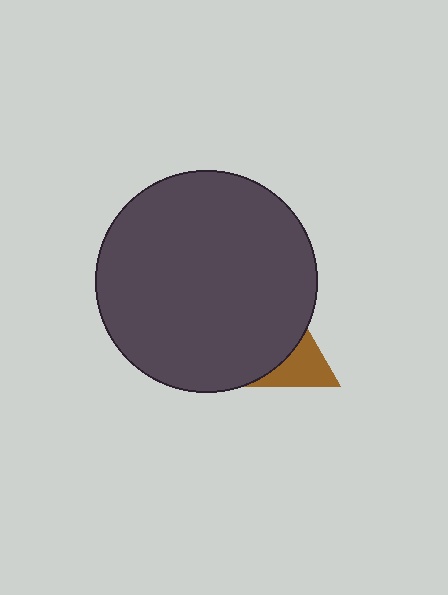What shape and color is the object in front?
The object in front is a dark gray circle.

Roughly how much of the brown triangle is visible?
About half of it is visible (roughly 45%).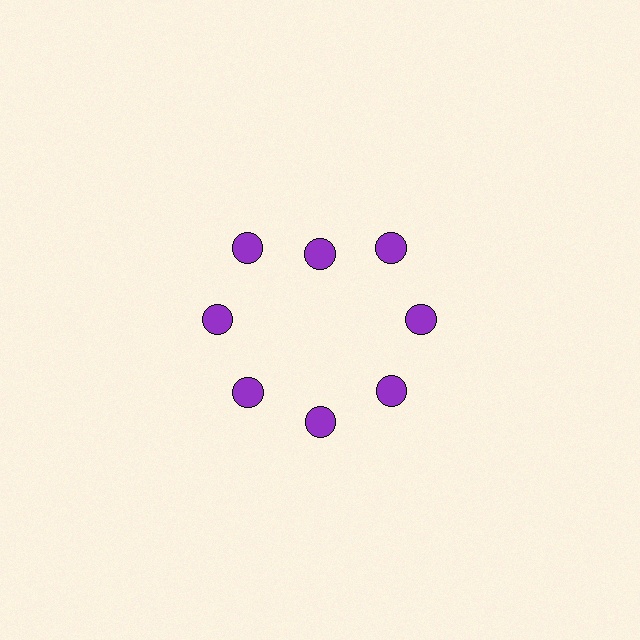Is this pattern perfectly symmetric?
No. The 8 purple circles are arranged in a ring, but one element near the 12 o'clock position is pulled inward toward the center, breaking the 8-fold rotational symmetry.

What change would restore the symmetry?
The symmetry would be restored by moving it outward, back onto the ring so that all 8 circles sit at equal angles and equal distance from the center.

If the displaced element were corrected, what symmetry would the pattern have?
It would have 8-fold rotational symmetry — the pattern would map onto itself every 45 degrees.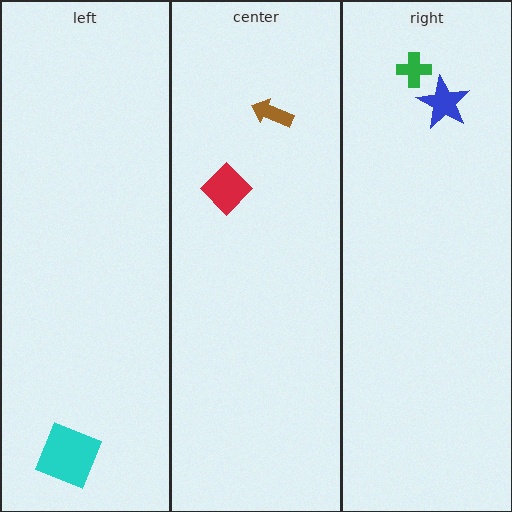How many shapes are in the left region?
1.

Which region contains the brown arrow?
The center region.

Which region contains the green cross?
The right region.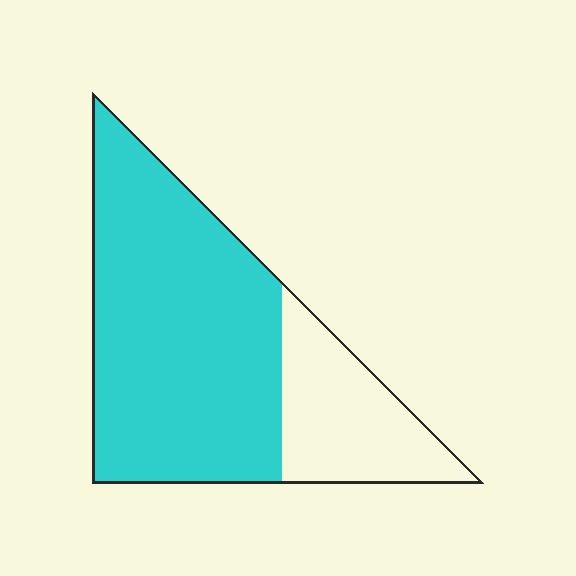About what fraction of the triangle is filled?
About three quarters (3/4).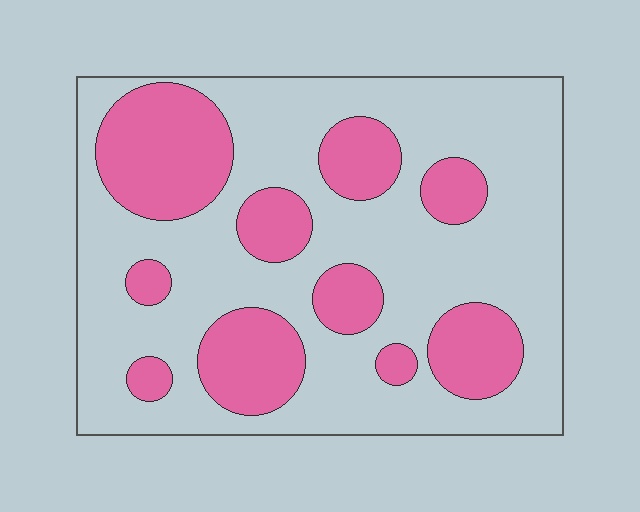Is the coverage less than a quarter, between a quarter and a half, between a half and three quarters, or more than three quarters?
Between a quarter and a half.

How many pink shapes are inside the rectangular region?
10.